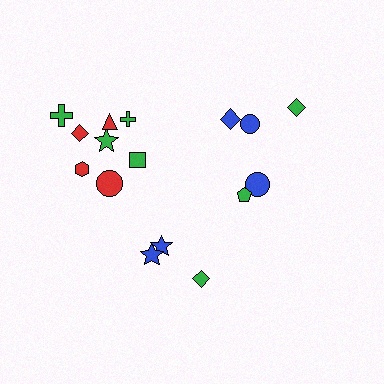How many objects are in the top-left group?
There are 8 objects.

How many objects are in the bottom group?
There are 3 objects.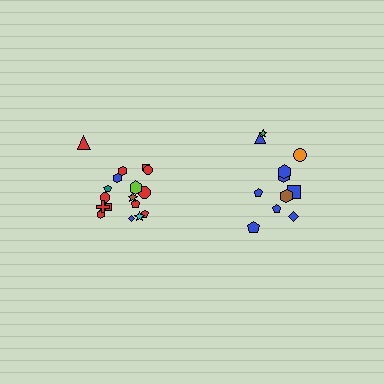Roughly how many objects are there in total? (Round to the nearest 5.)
Roughly 30 objects in total.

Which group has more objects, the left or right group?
The left group.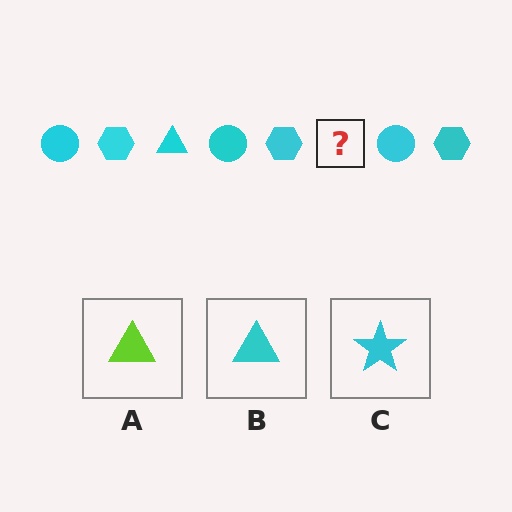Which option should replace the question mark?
Option B.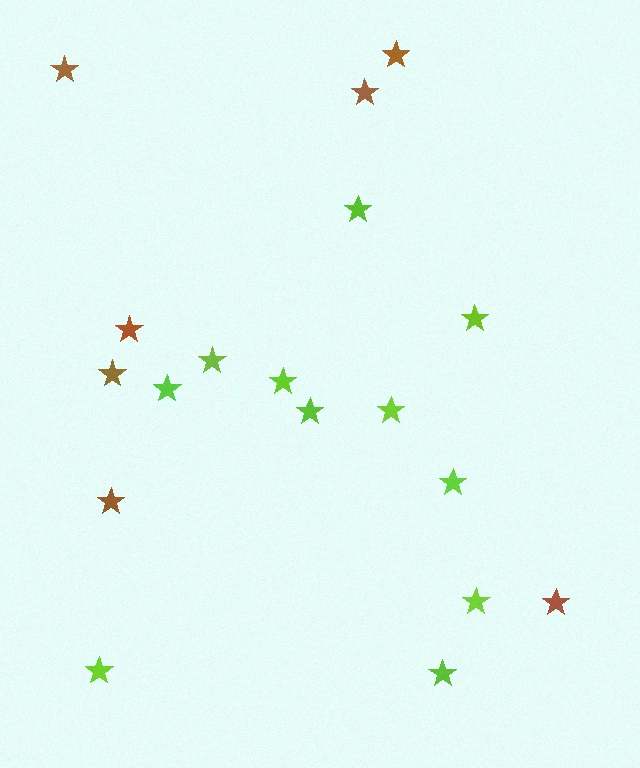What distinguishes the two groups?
There are 2 groups: one group of brown stars (7) and one group of lime stars (11).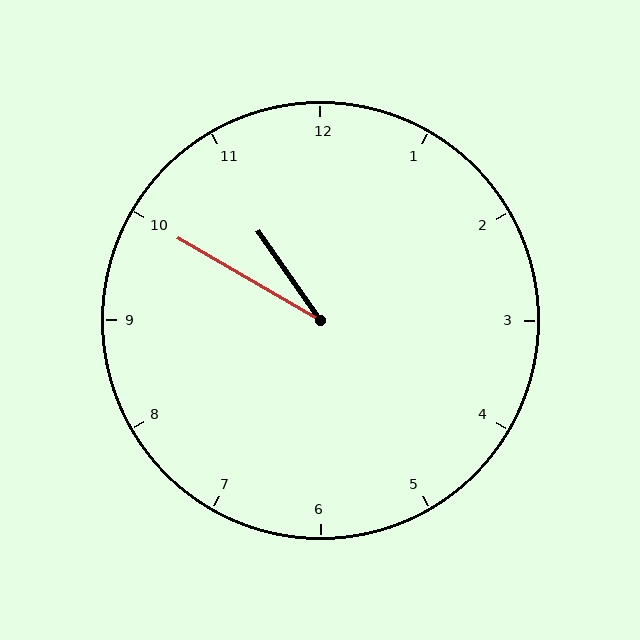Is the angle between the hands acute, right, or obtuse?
It is acute.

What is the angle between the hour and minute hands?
Approximately 25 degrees.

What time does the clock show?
10:50.